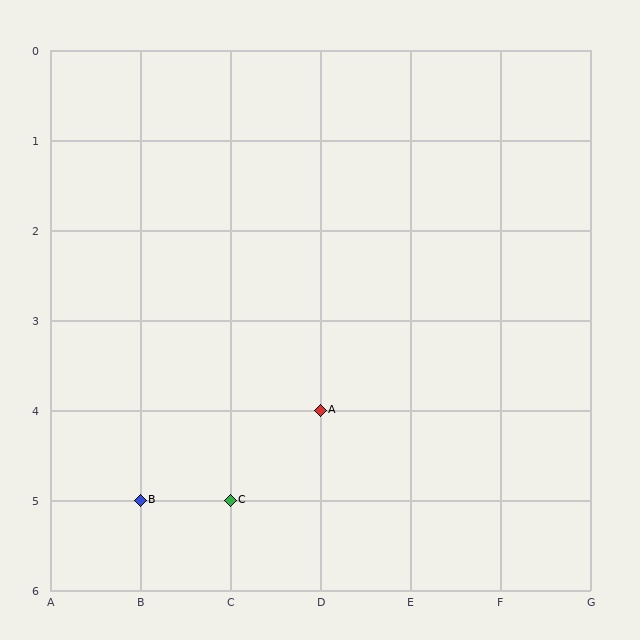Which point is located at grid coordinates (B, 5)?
Point B is at (B, 5).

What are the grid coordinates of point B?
Point B is at grid coordinates (B, 5).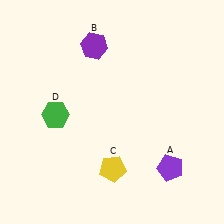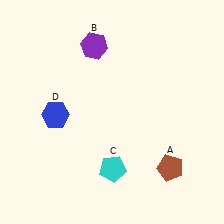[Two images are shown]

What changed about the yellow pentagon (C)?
In Image 1, C is yellow. In Image 2, it changed to cyan.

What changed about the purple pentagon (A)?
In Image 1, A is purple. In Image 2, it changed to brown.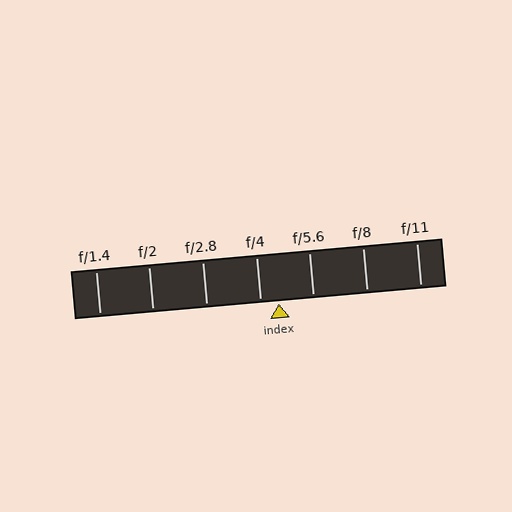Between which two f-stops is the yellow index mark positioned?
The index mark is between f/4 and f/5.6.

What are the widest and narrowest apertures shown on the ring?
The widest aperture shown is f/1.4 and the narrowest is f/11.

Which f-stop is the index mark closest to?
The index mark is closest to f/4.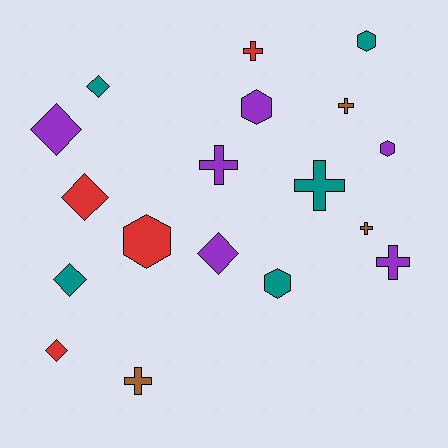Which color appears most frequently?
Purple, with 6 objects.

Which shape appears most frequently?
Cross, with 7 objects.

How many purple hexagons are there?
There are 2 purple hexagons.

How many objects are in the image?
There are 18 objects.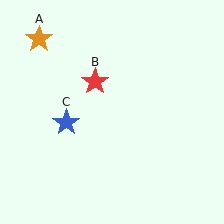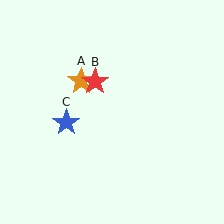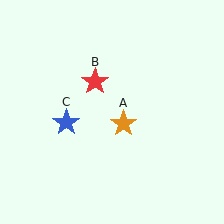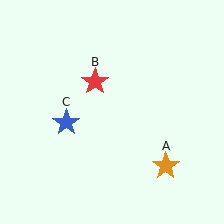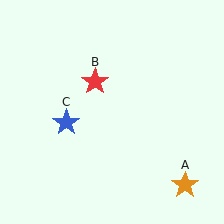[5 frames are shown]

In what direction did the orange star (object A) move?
The orange star (object A) moved down and to the right.